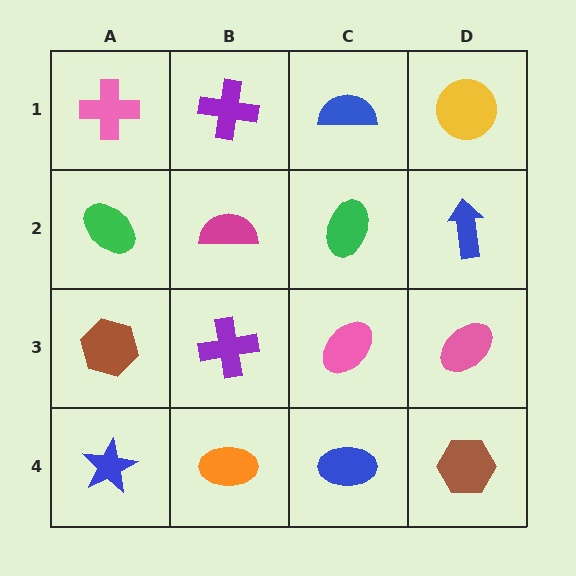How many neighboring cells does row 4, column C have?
3.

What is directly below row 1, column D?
A blue arrow.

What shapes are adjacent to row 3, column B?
A magenta semicircle (row 2, column B), an orange ellipse (row 4, column B), a brown hexagon (row 3, column A), a pink ellipse (row 3, column C).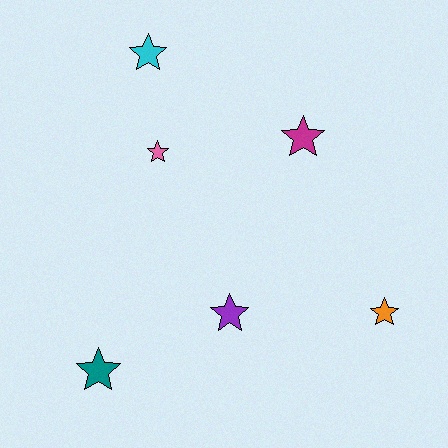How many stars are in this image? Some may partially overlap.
There are 6 stars.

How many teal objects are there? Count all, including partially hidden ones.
There is 1 teal object.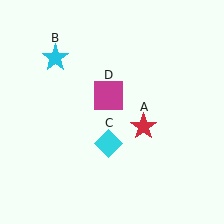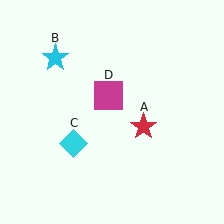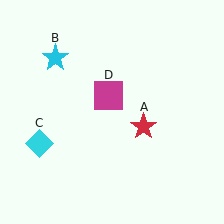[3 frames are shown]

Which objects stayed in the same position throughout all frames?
Red star (object A) and cyan star (object B) and magenta square (object D) remained stationary.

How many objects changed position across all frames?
1 object changed position: cyan diamond (object C).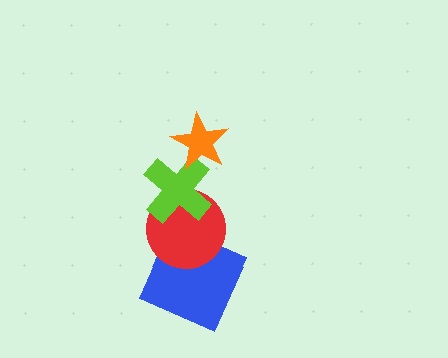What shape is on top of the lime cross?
The orange star is on top of the lime cross.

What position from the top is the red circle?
The red circle is 3rd from the top.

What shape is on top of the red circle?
The lime cross is on top of the red circle.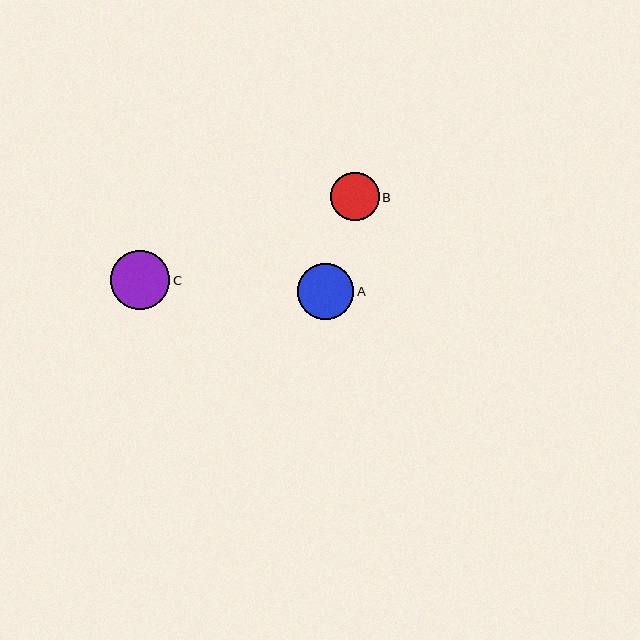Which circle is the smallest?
Circle B is the smallest with a size of approximately 49 pixels.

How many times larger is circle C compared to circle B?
Circle C is approximately 1.2 times the size of circle B.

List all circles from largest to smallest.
From largest to smallest: C, A, B.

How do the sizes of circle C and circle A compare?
Circle C and circle A are approximately the same size.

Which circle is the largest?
Circle C is the largest with a size of approximately 59 pixels.